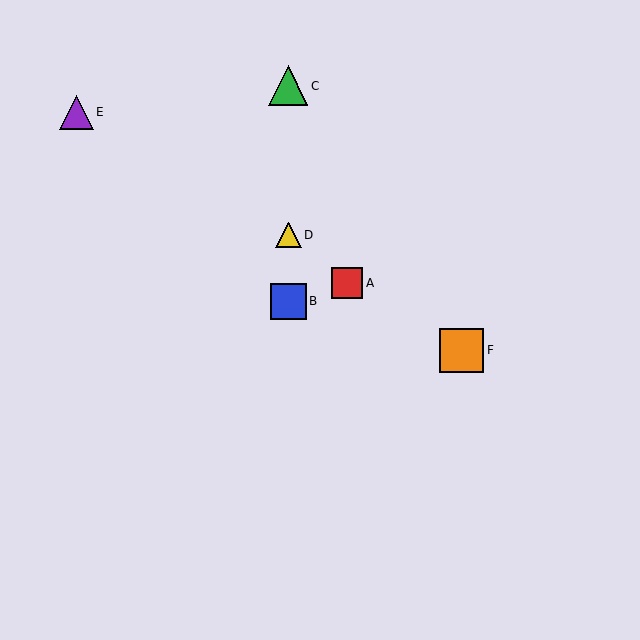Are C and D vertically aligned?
Yes, both are at x≈288.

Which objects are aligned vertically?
Objects B, C, D are aligned vertically.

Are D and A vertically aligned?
No, D is at x≈288 and A is at x≈347.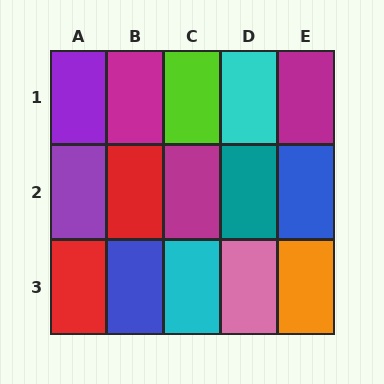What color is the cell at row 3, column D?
Pink.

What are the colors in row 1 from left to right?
Purple, magenta, lime, cyan, magenta.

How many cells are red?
2 cells are red.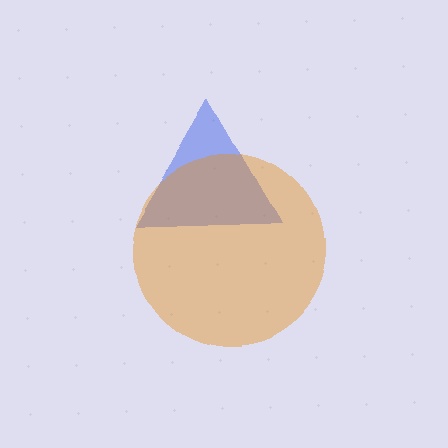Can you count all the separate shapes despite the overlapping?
Yes, there are 2 separate shapes.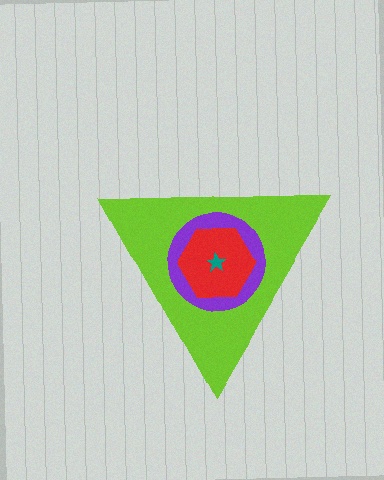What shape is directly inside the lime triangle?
The purple circle.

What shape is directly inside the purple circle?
The red hexagon.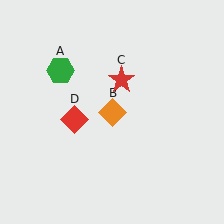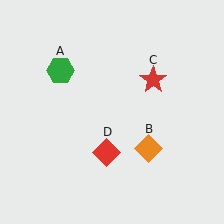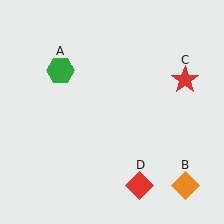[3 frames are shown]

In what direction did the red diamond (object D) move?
The red diamond (object D) moved down and to the right.